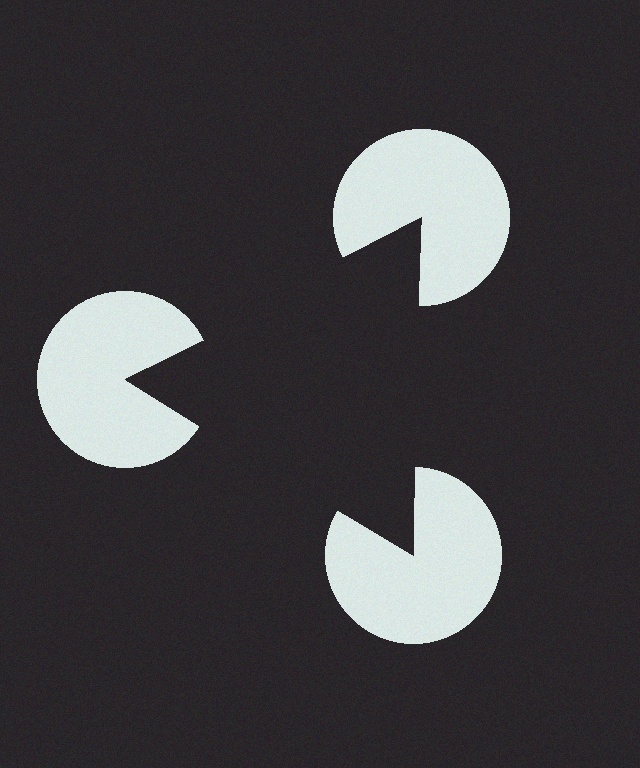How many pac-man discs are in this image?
There are 3 — one at each vertex of the illusory triangle.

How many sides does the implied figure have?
3 sides.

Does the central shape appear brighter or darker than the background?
It typically appears slightly darker than the background, even though no actual brightness change is drawn.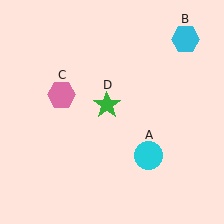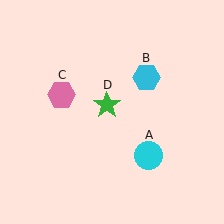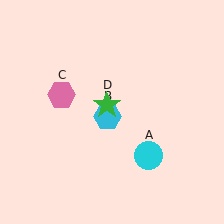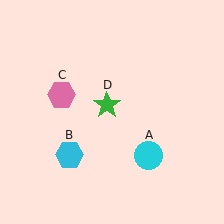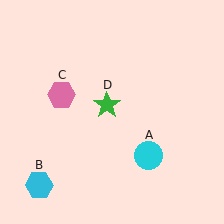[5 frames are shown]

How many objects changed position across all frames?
1 object changed position: cyan hexagon (object B).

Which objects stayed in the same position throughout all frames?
Cyan circle (object A) and pink hexagon (object C) and green star (object D) remained stationary.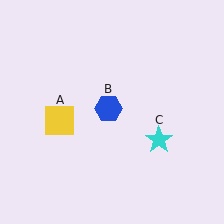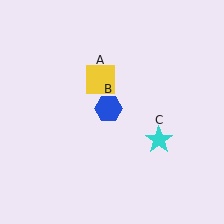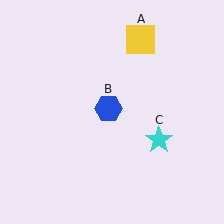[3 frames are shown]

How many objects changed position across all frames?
1 object changed position: yellow square (object A).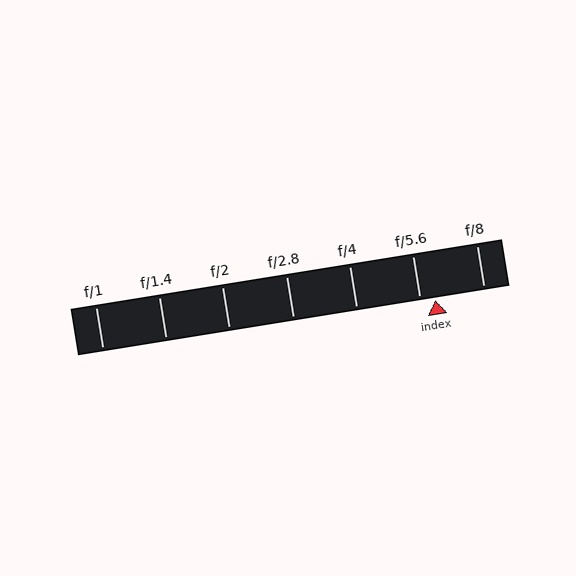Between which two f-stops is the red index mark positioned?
The index mark is between f/5.6 and f/8.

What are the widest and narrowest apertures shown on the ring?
The widest aperture shown is f/1 and the narrowest is f/8.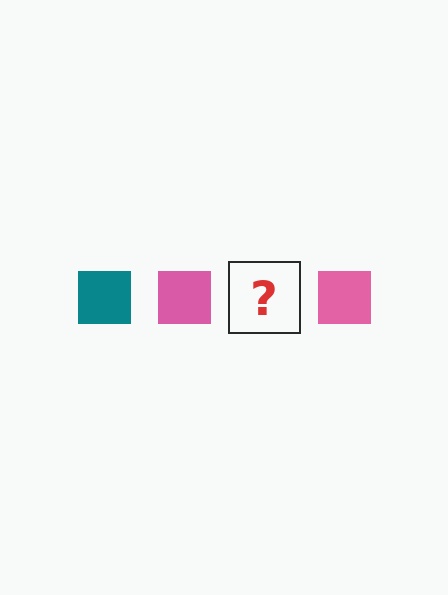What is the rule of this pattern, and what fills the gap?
The rule is that the pattern cycles through teal, pink squares. The gap should be filled with a teal square.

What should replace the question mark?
The question mark should be replaced with a teal square.